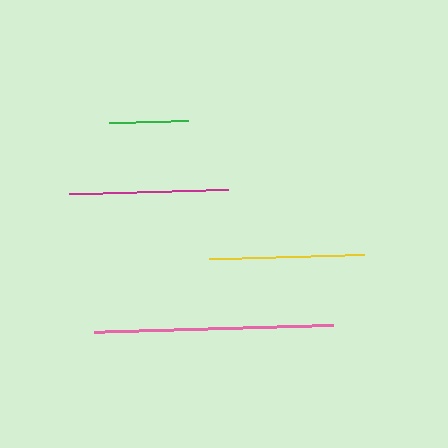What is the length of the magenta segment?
The magenta segment is approximately 160 pixels long.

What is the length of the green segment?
The green segment is approximately 79 pixels long.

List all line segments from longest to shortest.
From longest to shortest: pink, magenta, yellow, green.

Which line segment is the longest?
The pink line is the longest at approximately 239 pixels.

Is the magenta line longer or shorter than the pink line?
The pink line is longer than the magenta line.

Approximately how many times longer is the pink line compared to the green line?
The pink line is approximately 3.0 times the length of the green line.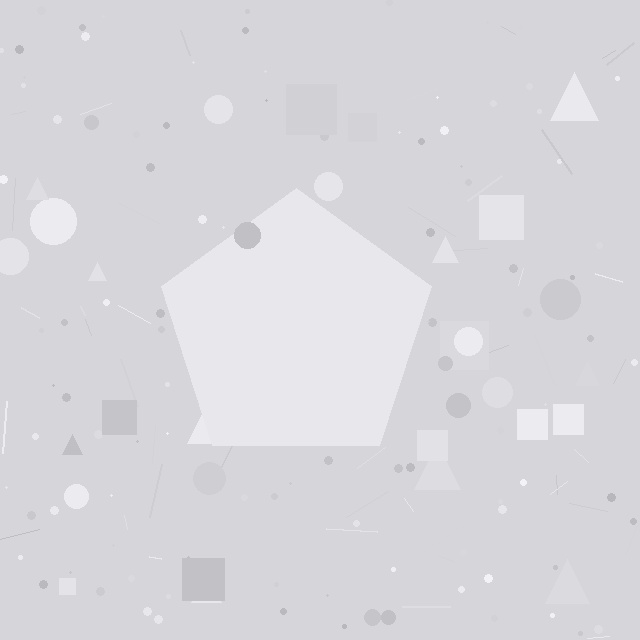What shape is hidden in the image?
A pentagon is hidden in the image.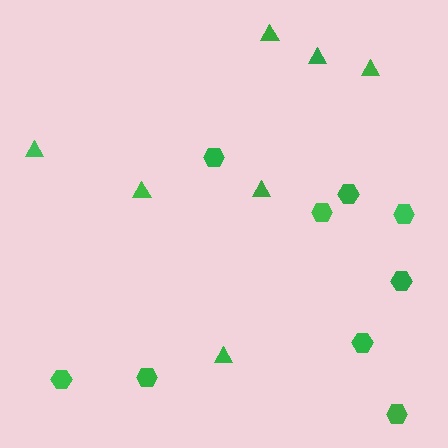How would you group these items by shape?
There are 2 groups: one group of hexagons (9) and one group of triangles (7).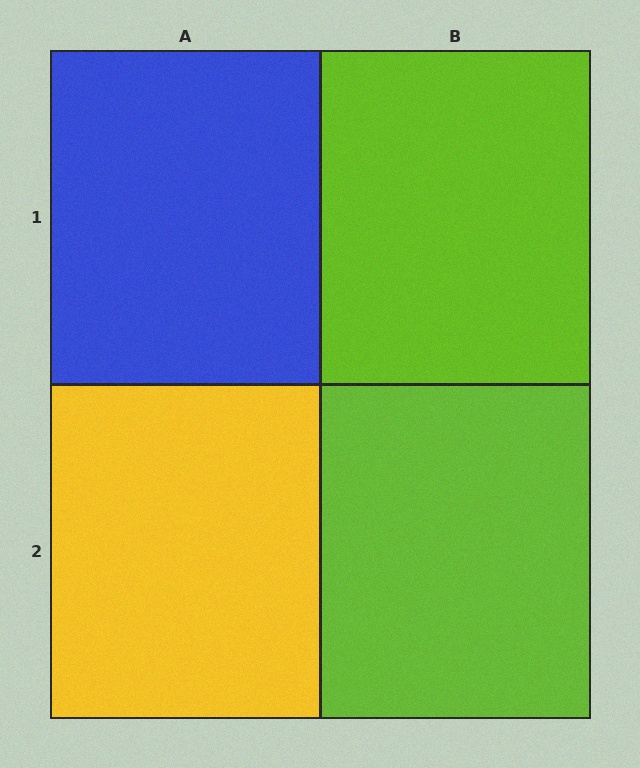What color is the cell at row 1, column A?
Blue.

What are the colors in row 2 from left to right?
Yellow, lime.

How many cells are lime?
2 cells are lime.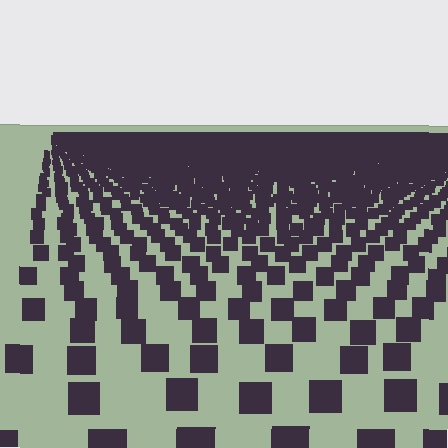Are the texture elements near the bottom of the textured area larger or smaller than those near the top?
Larger. Near the bottom, elements are closer to the viewer and appear at a bigger on-screen size.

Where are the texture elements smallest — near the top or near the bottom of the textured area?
Near the top.